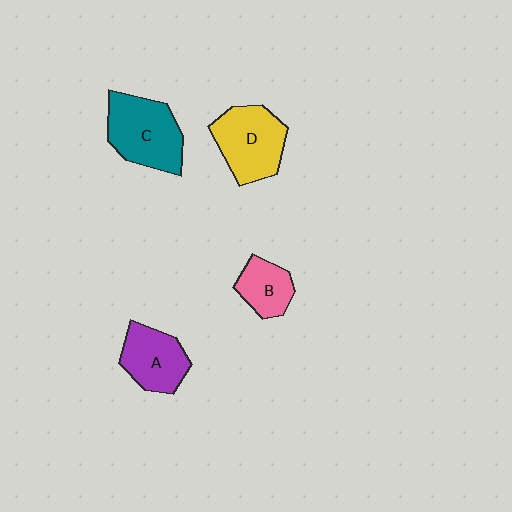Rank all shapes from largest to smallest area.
From largest to smallest: C (teal), D (yellow), A (purple), B (pink).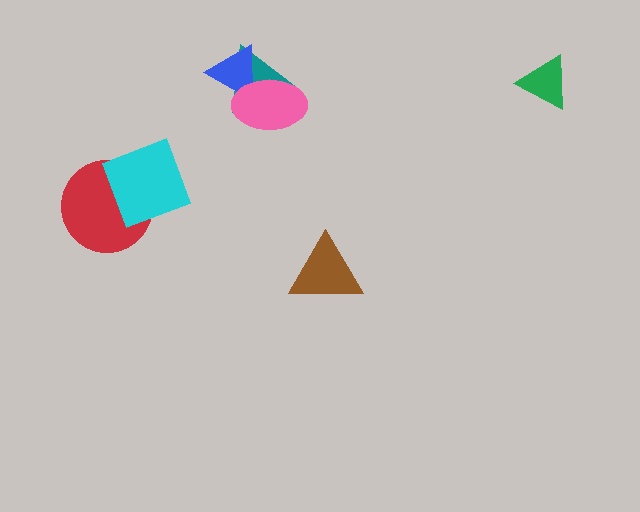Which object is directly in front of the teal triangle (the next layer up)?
The blue triangle is directly in front of the teal triangle.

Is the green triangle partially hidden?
No, no other shape covers it.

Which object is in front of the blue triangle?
The pink ellipse is in front of the blue triangle.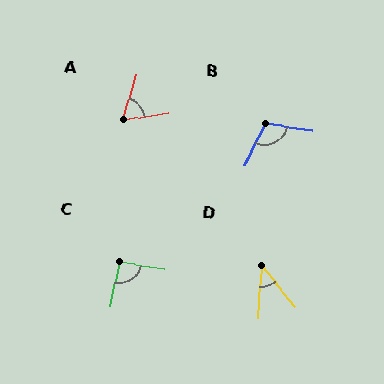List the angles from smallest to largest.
D (44°), A (66°), C (91°), B (107°).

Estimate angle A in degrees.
Approximately 66 degrees.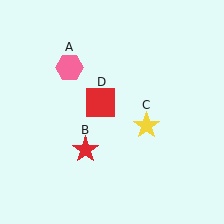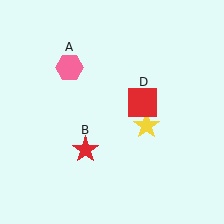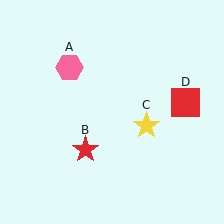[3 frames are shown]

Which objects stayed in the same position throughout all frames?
Pink hexagon (object A) and red star (object B) and yellow star (object C) remained stationary.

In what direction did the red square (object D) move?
The red square (object D) moved right.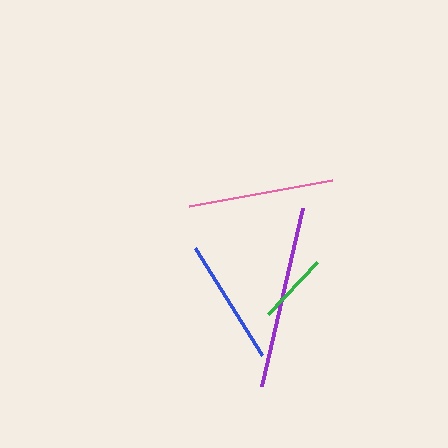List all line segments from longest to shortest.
From longest to shortest: purple, pink, blue, green.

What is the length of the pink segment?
The pink segment is approximately 145 pixels long.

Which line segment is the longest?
The purple line is the longest at approximately 183 pixels.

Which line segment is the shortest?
The green line is the shortest at approximately 72 pixels.